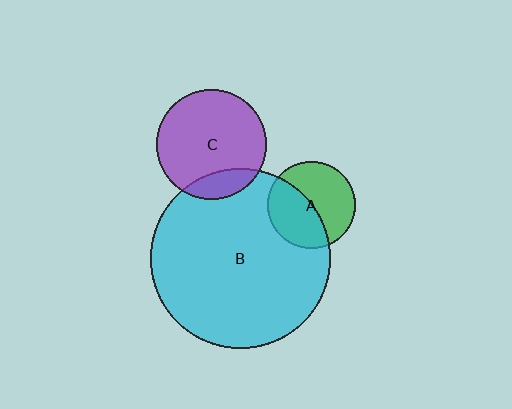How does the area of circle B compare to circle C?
Approximately 2.7 times.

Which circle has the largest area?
Circle B (cyan).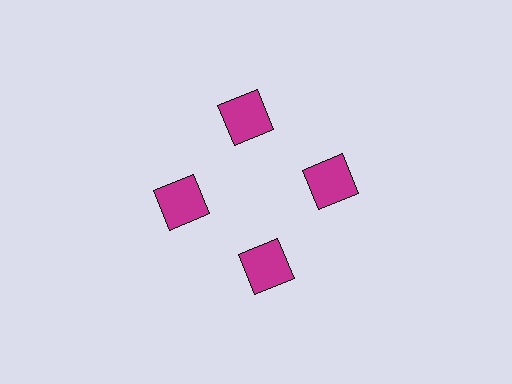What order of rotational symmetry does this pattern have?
This pattern has 4-fold rotational symmetry.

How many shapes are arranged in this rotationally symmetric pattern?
There are 4 shapes, arranged in 4 groups of 1.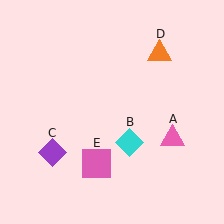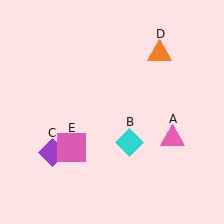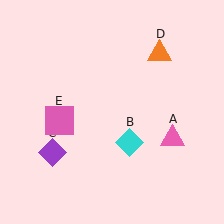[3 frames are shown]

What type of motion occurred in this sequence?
The pink square (object E) rotated clockwise around the center of the scene.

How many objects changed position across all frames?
1 object changed position: pink square (object E).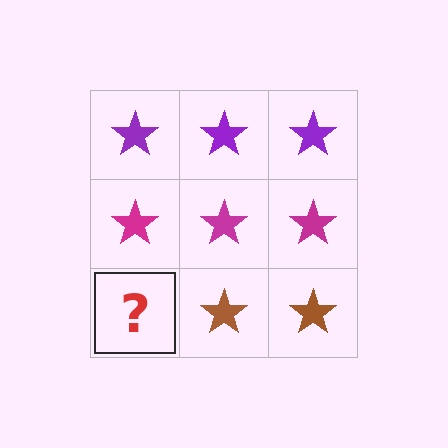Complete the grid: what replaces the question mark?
The question mark should be replaced with a brown star.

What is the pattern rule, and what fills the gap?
The rule is that each row has a consistent color. The gap should be filled with a brown star.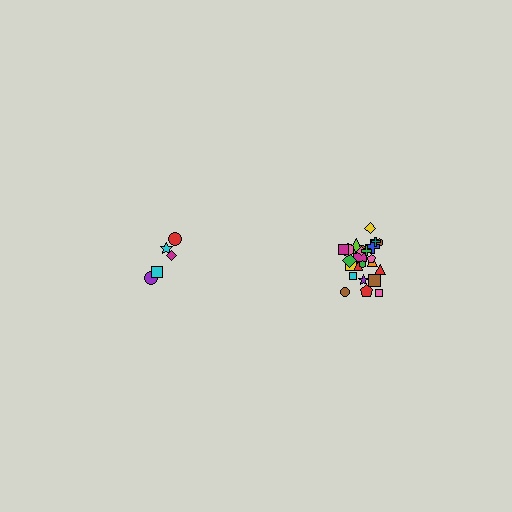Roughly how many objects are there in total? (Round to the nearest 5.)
Roughly 30 objects in total.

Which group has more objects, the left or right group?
The right group.